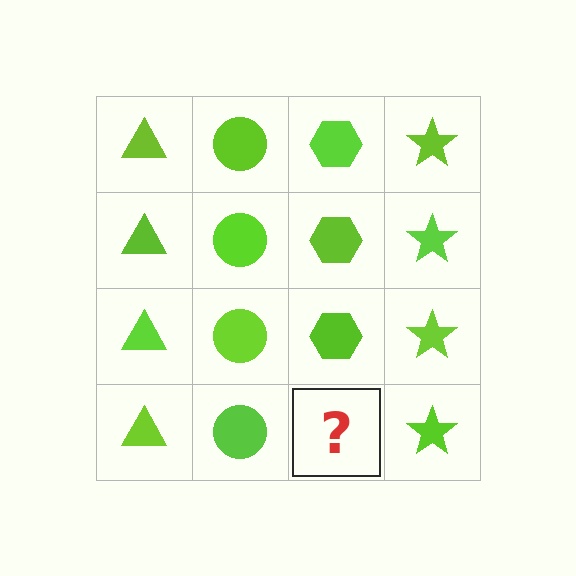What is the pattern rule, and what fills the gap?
The rule is that each column has a consistent shape. The gap should be filled with a lime hexagon.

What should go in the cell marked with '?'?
The missing cell should contain a lime hexagon.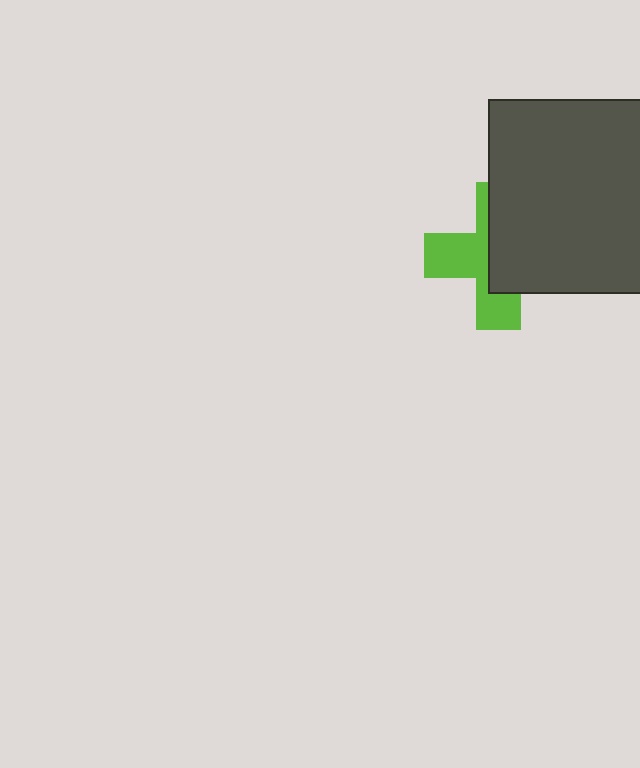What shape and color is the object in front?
The object in front is a dark gray square.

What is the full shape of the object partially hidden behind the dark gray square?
The partially hidden object is a lime cross.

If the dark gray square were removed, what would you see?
You would see the complete lime cross.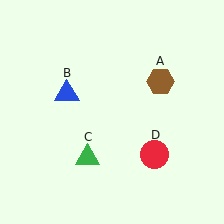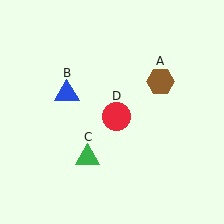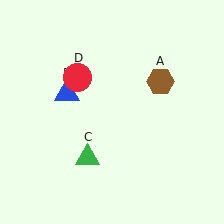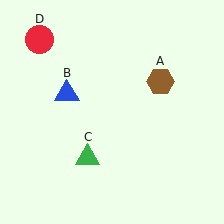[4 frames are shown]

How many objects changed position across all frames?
1 object changed position: red circle (object D).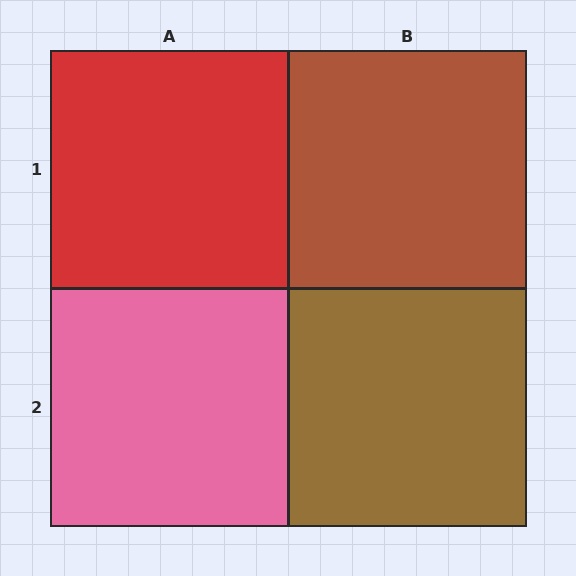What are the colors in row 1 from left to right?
Red, brown.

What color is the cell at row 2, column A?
Pink.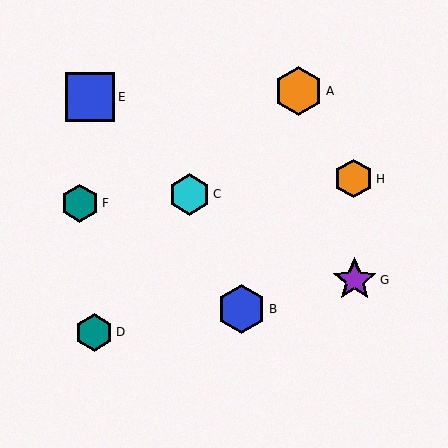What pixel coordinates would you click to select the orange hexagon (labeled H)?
Click at (354, 179) to select the orange hexagon H.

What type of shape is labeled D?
Shape D is a teal hexagon.